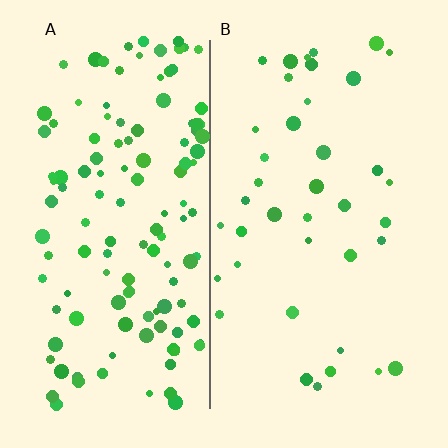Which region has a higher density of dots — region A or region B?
A (the left).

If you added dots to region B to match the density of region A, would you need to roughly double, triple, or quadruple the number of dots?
Approximately triple.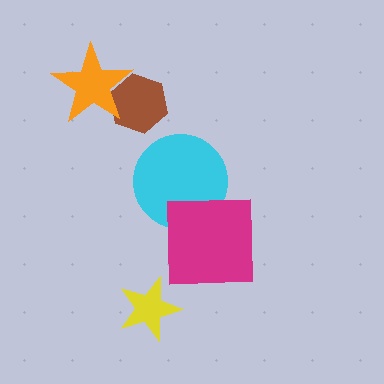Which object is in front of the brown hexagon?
The orange star is in front of the brown hexagon.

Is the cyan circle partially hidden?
Yes, it is partially covered by another shape.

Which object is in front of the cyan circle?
The magenta square is in front of the cyan circle.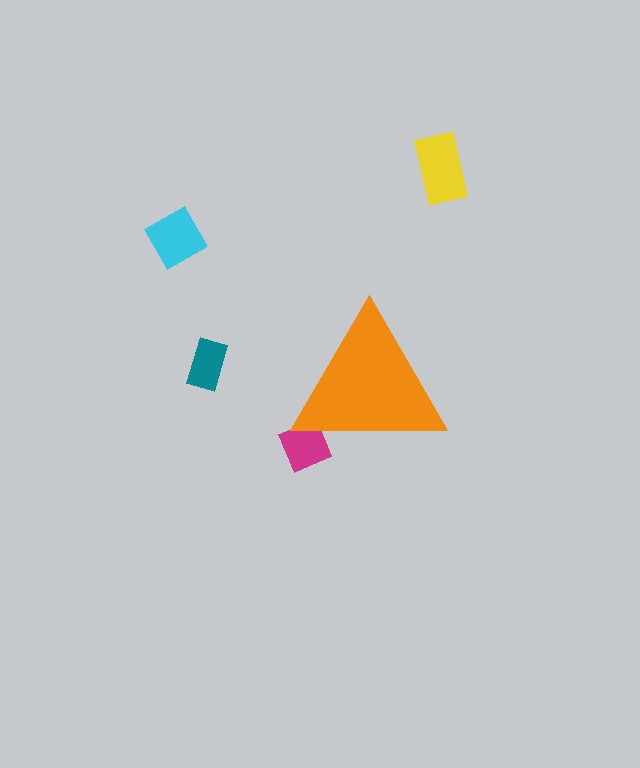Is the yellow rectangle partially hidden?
No, the yellow rectangle is fully visible.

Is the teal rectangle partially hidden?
No, the teal rectangle is fully visible.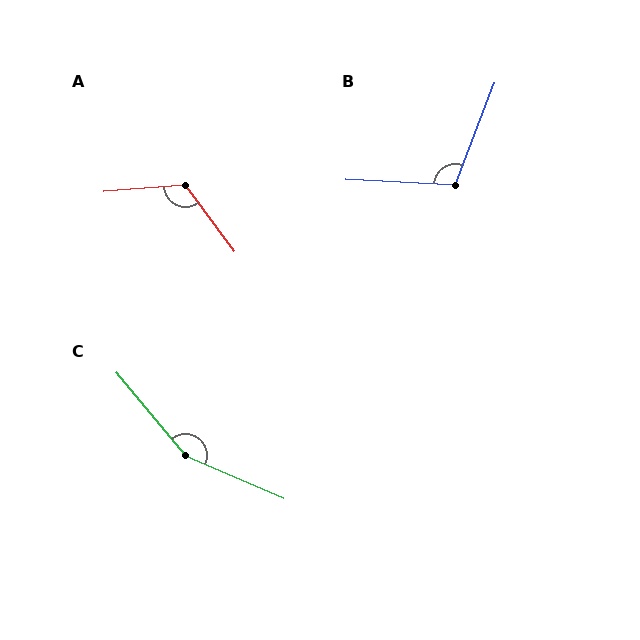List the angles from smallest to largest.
B (108°), A (122°), C (153°).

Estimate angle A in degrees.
Approximately 122 degrees.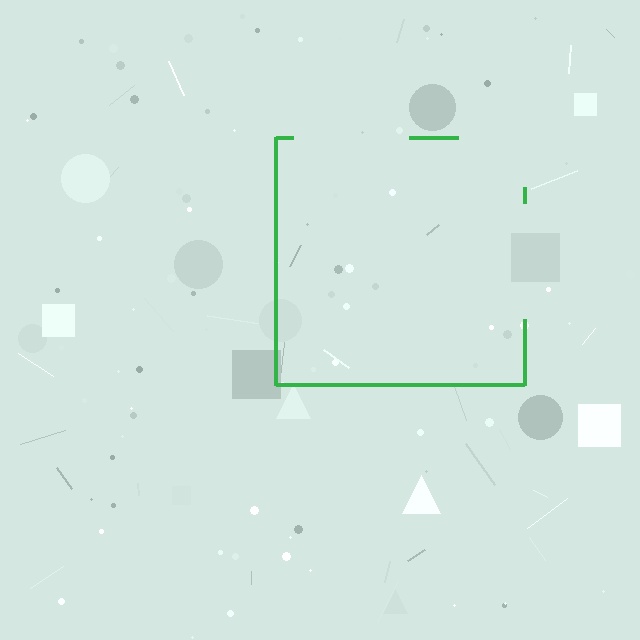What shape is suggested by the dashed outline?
The dashed outline suggests a square.